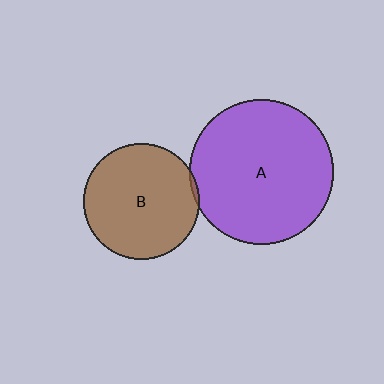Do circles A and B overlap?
Yes.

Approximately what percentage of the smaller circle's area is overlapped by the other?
Approximately 5%.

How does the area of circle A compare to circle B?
Approximately 1.6 times.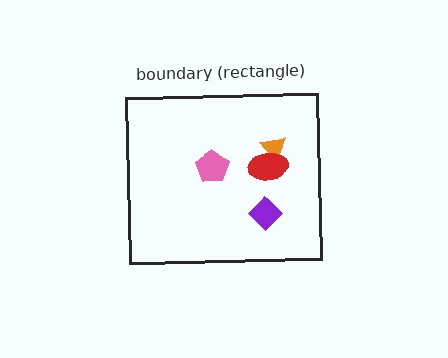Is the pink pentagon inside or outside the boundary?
Inside.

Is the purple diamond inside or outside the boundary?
Inside.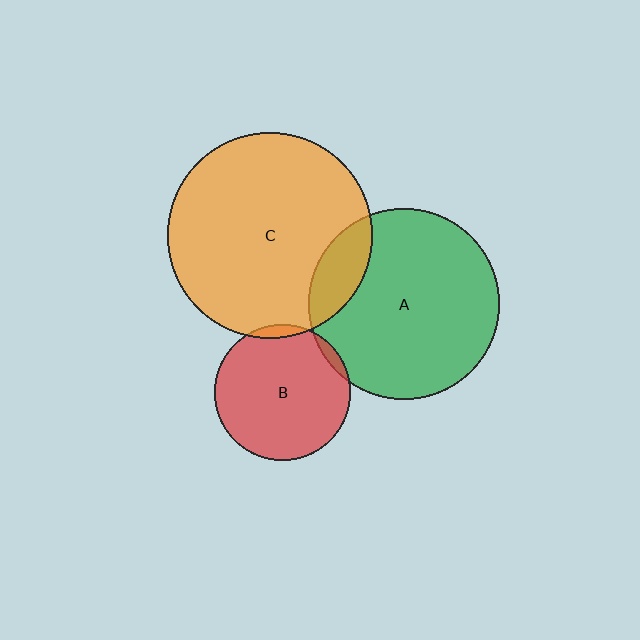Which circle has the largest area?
Circle C (orange).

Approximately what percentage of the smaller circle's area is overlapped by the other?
Approximately 15%.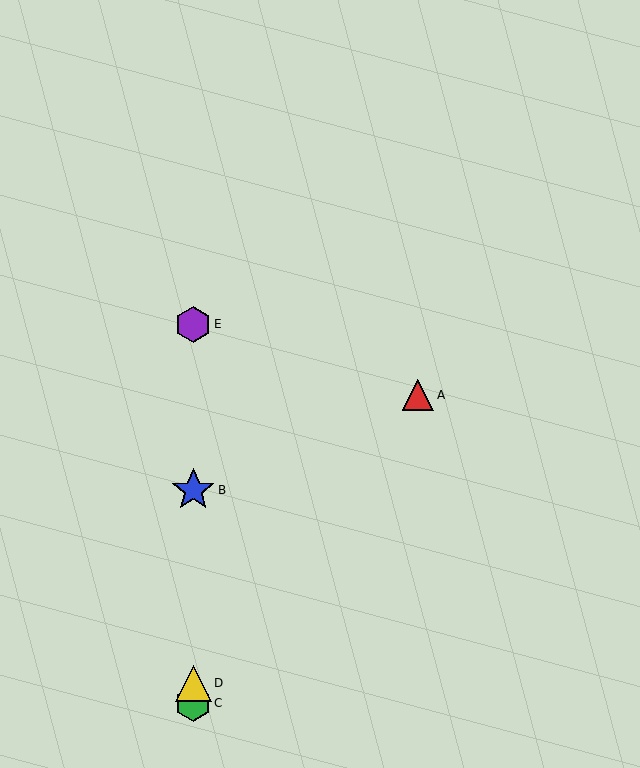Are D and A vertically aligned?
No, D is at x≈193 and A is at x≈418.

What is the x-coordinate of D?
Object D is at x≈193.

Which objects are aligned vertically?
Objects B, C, D, E are aligned vertically.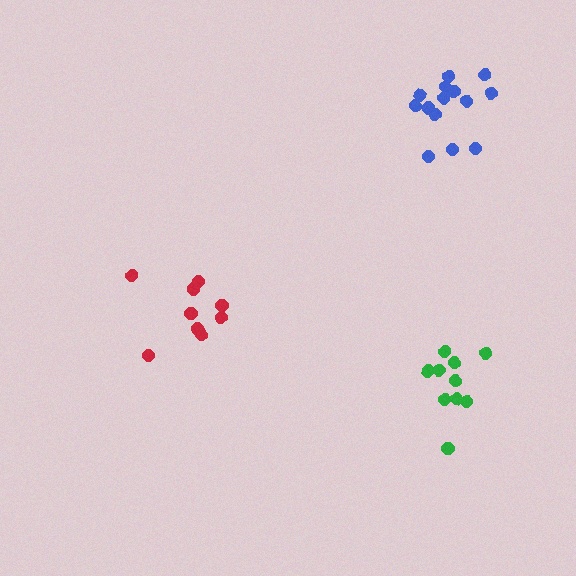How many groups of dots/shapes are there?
There are 3 groups.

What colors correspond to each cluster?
The clusters are colored: red, green, blue.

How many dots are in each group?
Group 1: 10 dots, Group 2: 10 dots, Group 3: 14 dots (34 total).